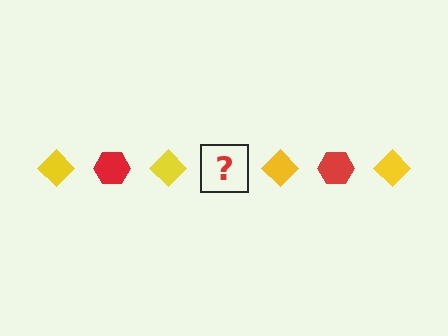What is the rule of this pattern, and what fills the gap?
The rule is that the pattern alternates between yellow diamond and red hexagon. The gap should be filled with a red hexagon.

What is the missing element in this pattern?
The missing element is a red hexagon.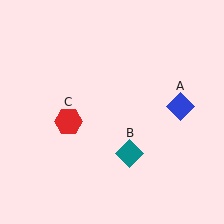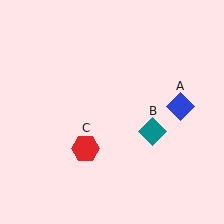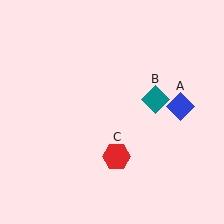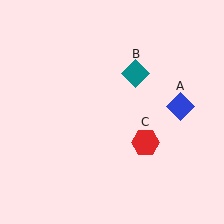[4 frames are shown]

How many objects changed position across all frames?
2 objects changed position: teal diamond (object B), red hexagon (object C).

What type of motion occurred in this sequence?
The teal diamond (object B), red hexagon (object C) rotated counterclockwise around the center of the scene.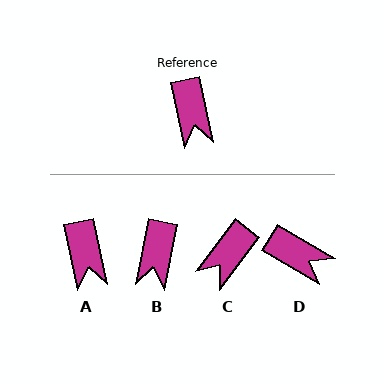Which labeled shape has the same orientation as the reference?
A.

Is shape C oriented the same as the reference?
No, it is off by about 50 degrees.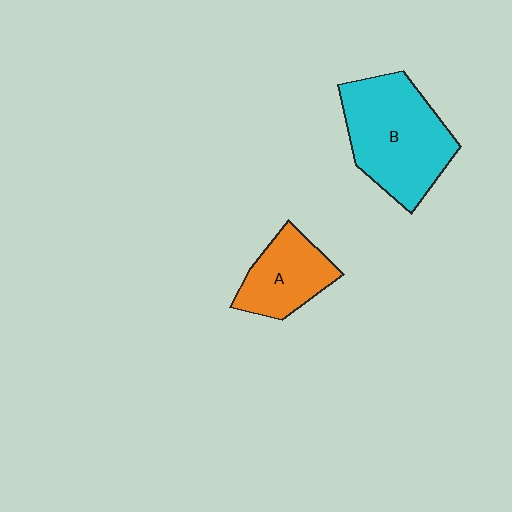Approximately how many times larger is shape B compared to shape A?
Approximately 1.8 times.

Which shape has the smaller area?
Shape A (orange).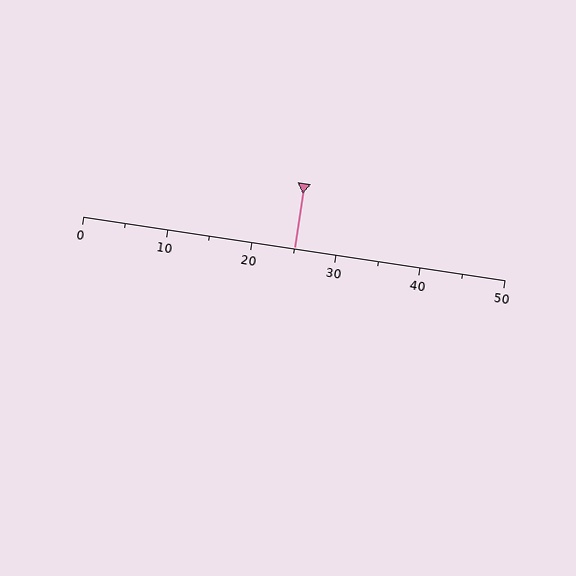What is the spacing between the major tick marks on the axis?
The major ticks are spaced 10 apart.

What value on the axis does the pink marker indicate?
The marker indicates approximately 25.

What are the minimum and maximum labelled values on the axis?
The axis runs from 0 to 50.